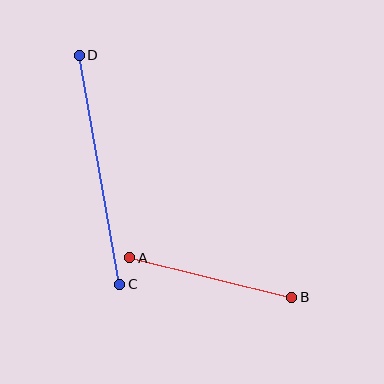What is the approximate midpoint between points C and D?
The midpoint is at approximately (99, 169) pixels.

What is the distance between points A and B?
The distance is approximately 167 pixels.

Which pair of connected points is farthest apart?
Points C and D are farthest apart.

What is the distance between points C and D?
The distance is approximately 232 pixels.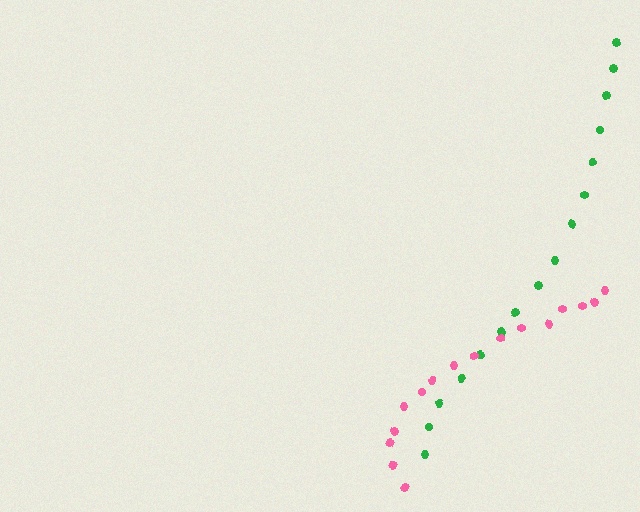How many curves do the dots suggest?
There are 2 distinct paths.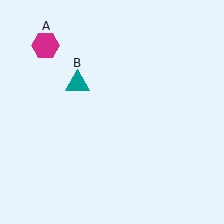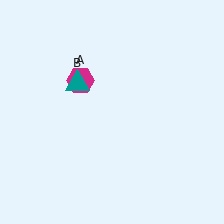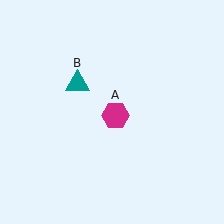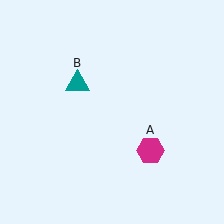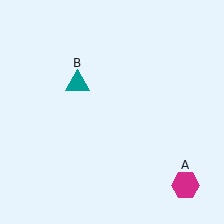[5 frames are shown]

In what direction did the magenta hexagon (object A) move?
The magenta hexagon (object A) moved down and to the right.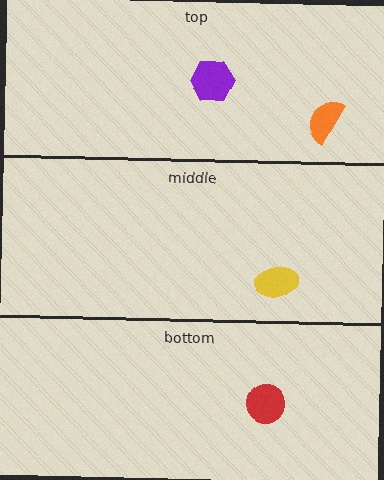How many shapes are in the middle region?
1.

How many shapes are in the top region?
2.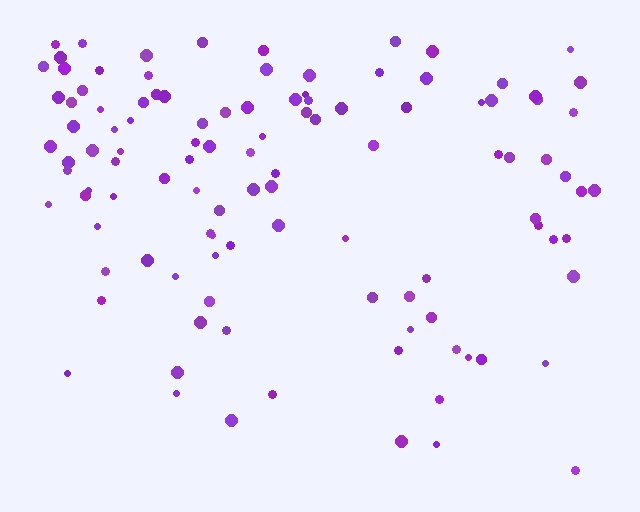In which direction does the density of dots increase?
From bottom to top, with the top side densest.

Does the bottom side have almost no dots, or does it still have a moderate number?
Still a moderate number, just noticeably fewer than the top.